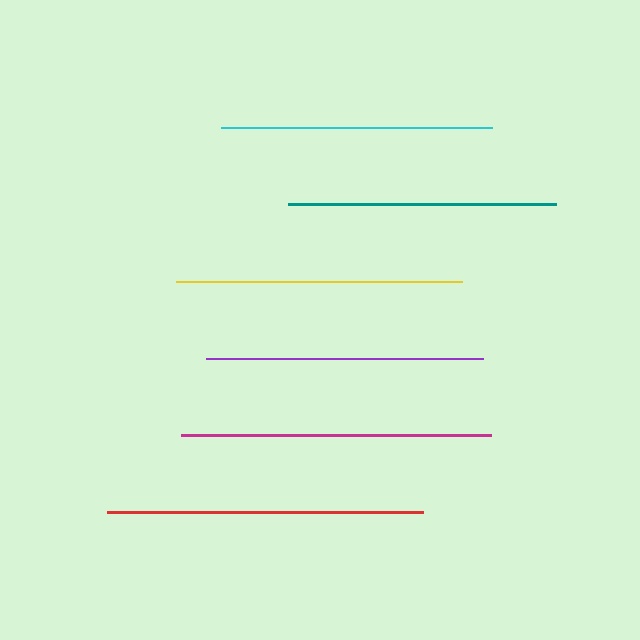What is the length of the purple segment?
The purple segment is approximately 277 pixels long.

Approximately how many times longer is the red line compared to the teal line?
The red line is approximately 1.2 times the length of the teal line.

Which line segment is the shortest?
The teal line is the shortest at approximately 268 pixels.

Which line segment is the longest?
The red line is the longest at approximately 316 pixels.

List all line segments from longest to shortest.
From longest to shortest: red, magenta, yellow, purple, cyan, teal.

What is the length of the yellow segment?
The yellow segment is approximately 286 pixels long.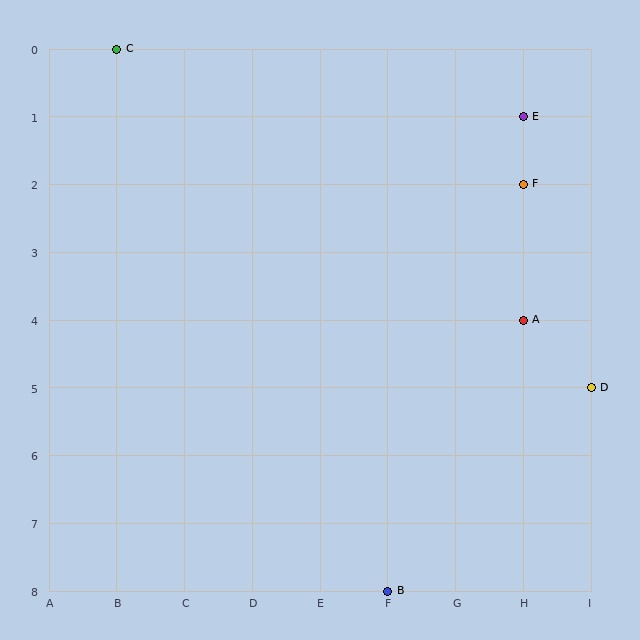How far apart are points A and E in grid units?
Points A and E are 3 rows apart.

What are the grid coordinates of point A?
Point A is at grid coordinates (H, 4).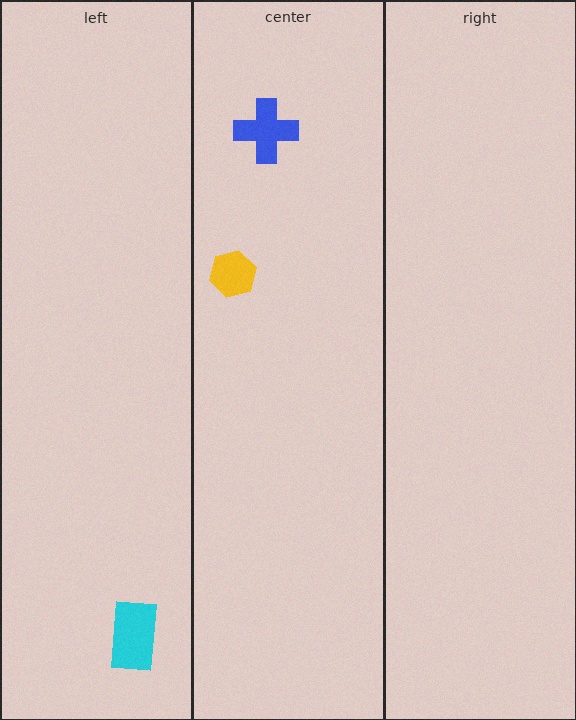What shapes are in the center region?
The yellow hexagon, the blue cross.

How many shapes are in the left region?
1.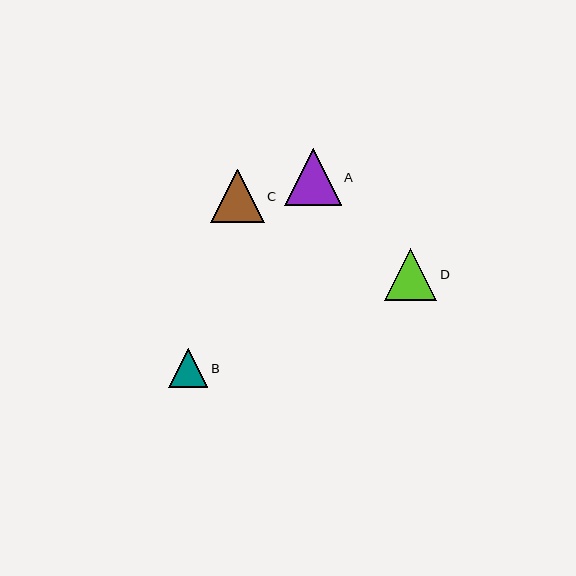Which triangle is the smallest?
Triangle B is the smallest with a size of approximately 39 pixels.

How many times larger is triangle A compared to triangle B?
Triangle A is approximately 1.5 times the size of triangle B.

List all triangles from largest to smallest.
From largest to smallest: A, C, D, B.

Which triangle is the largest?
Triangle A is the largest with a size of approximately 57 pixels.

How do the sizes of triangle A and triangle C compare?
Triangle A and triangle C are approximately the same size.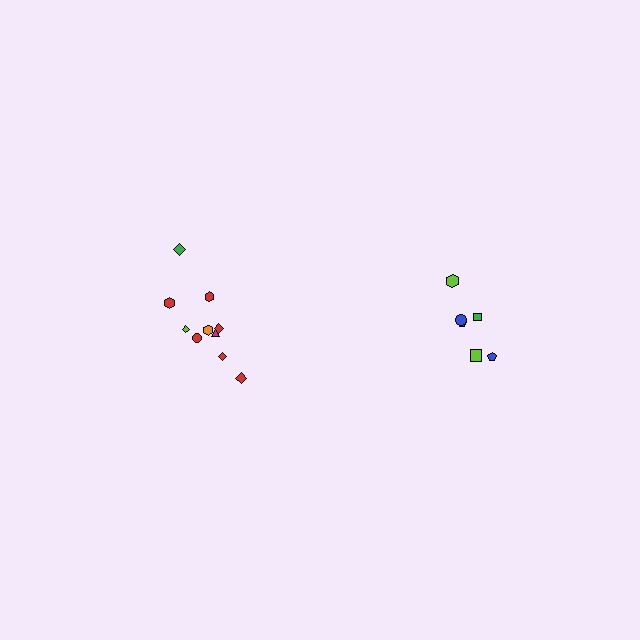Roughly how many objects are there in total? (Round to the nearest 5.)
Roughly 15 objects in total.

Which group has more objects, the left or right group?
The left group.